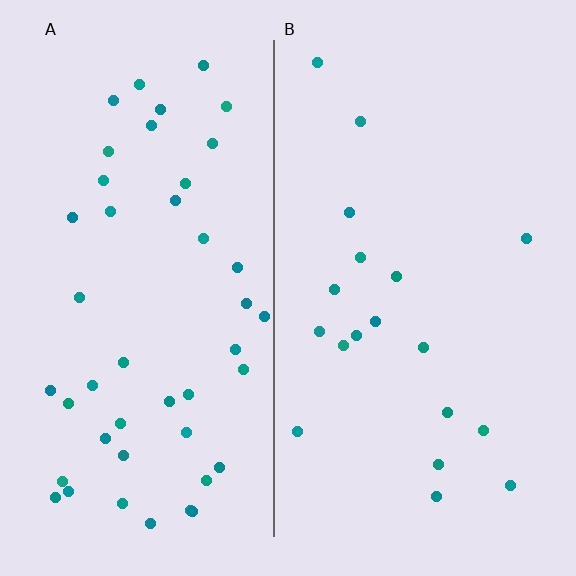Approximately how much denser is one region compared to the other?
Approximately 2.4× — region A over region B.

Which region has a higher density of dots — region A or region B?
A (the left).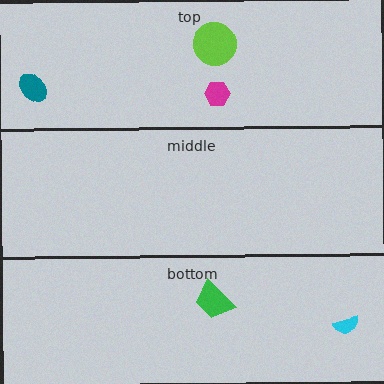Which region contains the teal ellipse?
The top region.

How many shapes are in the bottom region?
2.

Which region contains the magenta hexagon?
The top region.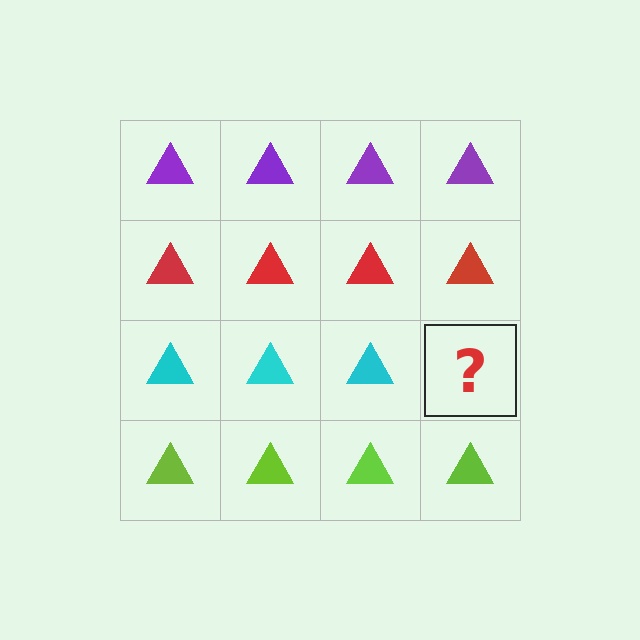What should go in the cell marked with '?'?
The missing cell should contain a cyan triangle.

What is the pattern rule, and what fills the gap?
The rule is that each row has a consistent color. The gap should be filled with a cyan triangle.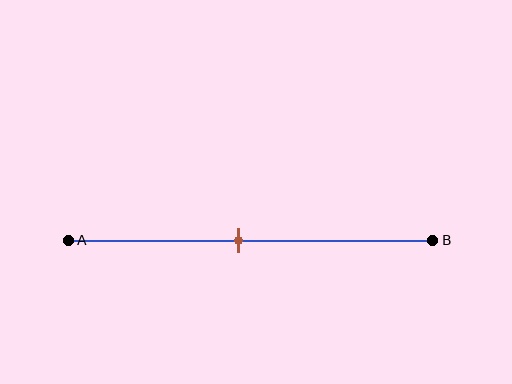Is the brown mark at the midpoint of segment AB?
No, the mark is at about 45% from A, not at the 50% midpoint.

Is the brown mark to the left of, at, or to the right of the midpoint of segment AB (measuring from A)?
The brown mark is to the left of the midpoint of segment AB.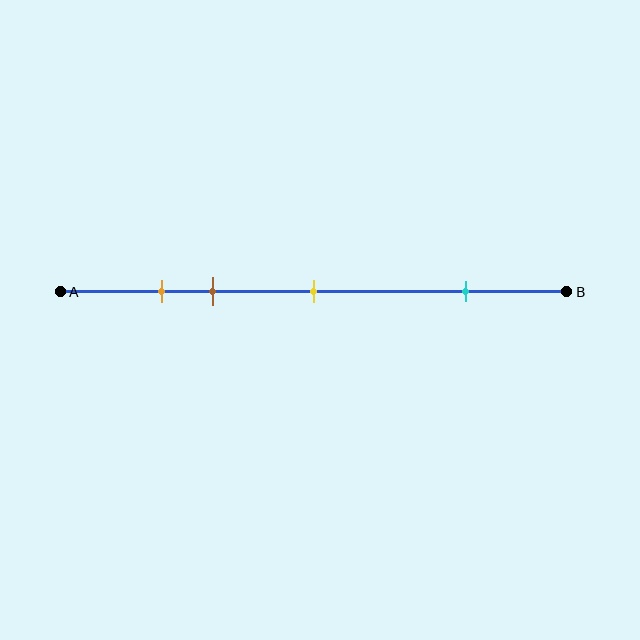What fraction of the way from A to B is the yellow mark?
The yellow mark is approximately 50% (0.5) of the way from A to B.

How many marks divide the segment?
There are 4 marks dividing the segment.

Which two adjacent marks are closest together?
The orange and brown marks are the closest adjacent pair.